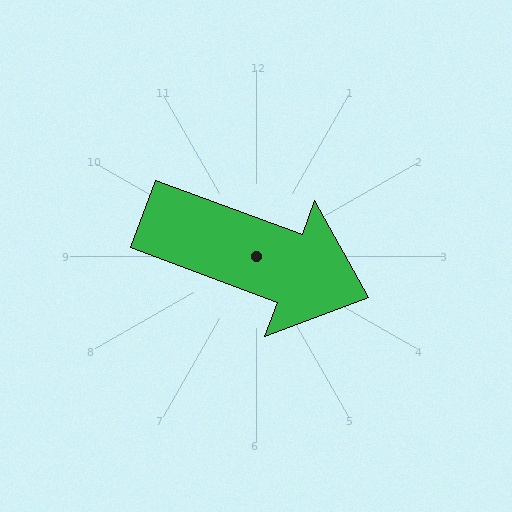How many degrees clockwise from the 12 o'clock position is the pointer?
Approximately 110 degrees.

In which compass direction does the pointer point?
East.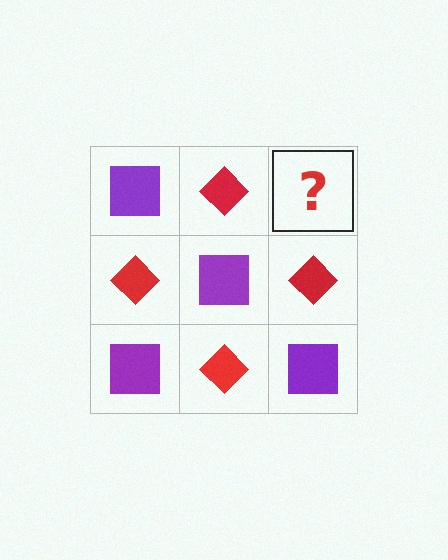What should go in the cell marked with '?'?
The missing cell should contain a purple square.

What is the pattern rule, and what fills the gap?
The rule is that it alternates purple square and red diamond in a checkerboard pattern. The gap should be filled with a purple square.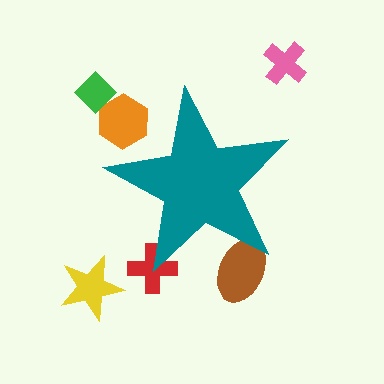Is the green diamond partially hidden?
No, the green diamond is fully visible.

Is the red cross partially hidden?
Yes, the red cross is partially hidden behind the teal star.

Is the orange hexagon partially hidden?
Yes, the orange hexagon is partially hidden behind the teal star.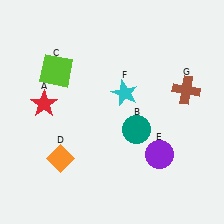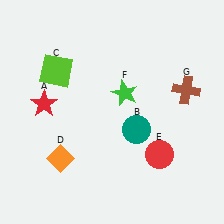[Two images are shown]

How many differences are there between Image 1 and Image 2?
There are 2 differences between the two images.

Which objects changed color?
E changed from purple to red. F changed from cyan to green.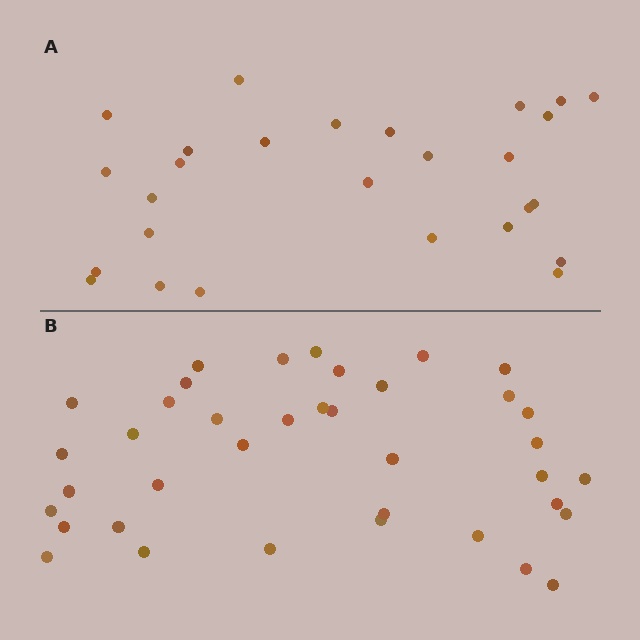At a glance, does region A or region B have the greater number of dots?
Region B (the bottom region) has more dots.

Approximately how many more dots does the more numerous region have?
Region B has roughly 12 or so more dots than region A.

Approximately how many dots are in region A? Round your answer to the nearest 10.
About 30 dots. (The exact count is 27, which rounds to 30.)